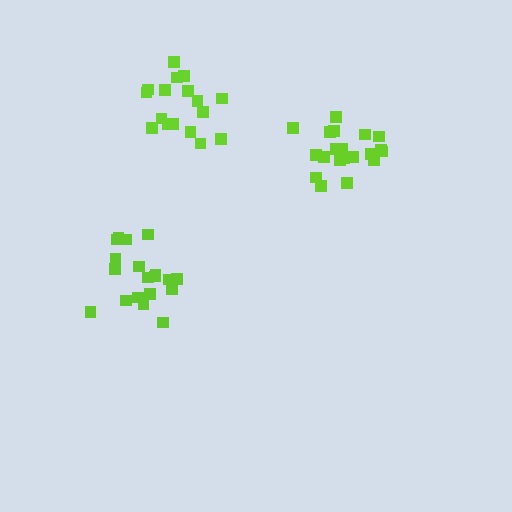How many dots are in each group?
Group 1: 19 dots, Group 2: 20 dots, Group 3: 17 dots (56 total).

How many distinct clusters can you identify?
There are 3 distinct clusters.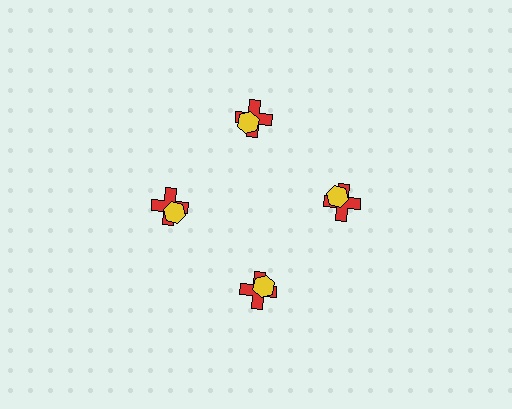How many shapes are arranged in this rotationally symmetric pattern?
There are 8 shapes, arranged in 4 groups of 2.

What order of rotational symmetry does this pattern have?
This pattern has 4-fold rotational symmetry.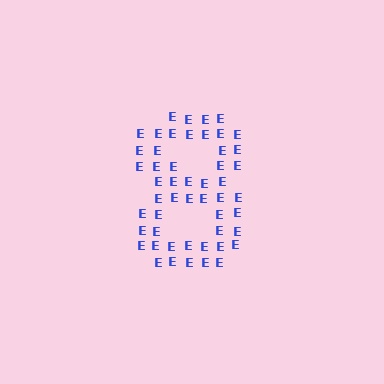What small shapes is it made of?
It is made of small letter E's.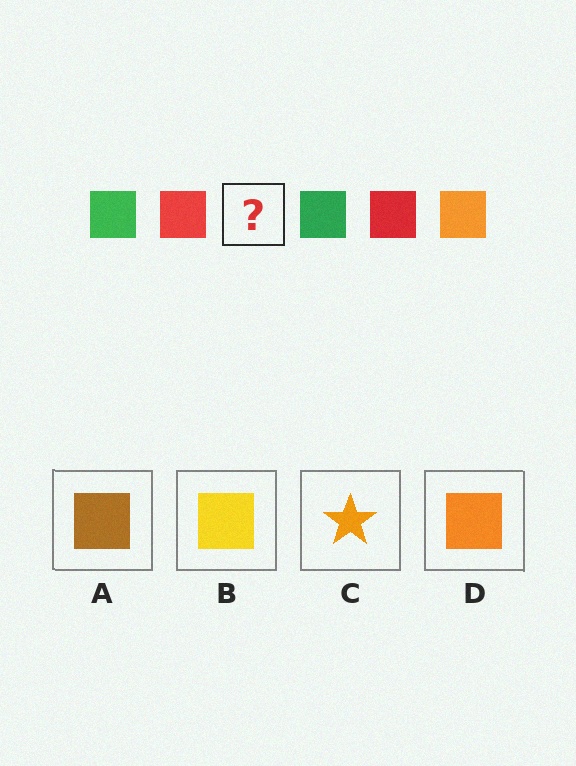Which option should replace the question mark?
Option D.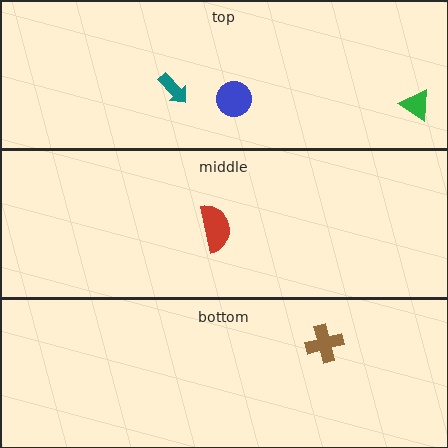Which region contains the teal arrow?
The top region.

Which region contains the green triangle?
The top region.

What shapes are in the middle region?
The red semicircle.